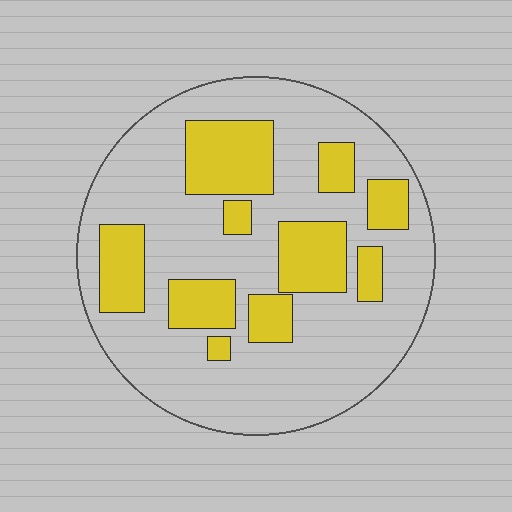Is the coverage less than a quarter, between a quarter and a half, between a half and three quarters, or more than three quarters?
Between a quarter and a half.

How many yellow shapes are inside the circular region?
10.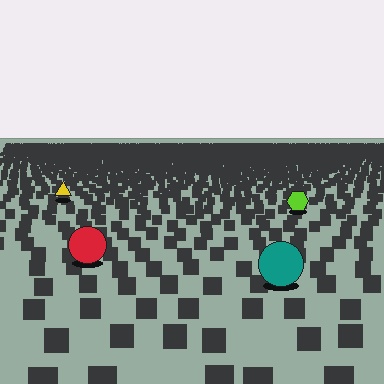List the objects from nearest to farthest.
From nearest to farthest: the teal circle, the red circle, the lime hexagon, the yellow triangle.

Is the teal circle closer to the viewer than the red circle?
Yes. The teal circle is closer — you can tell from the texture gradient: the ground texture is coarser near it.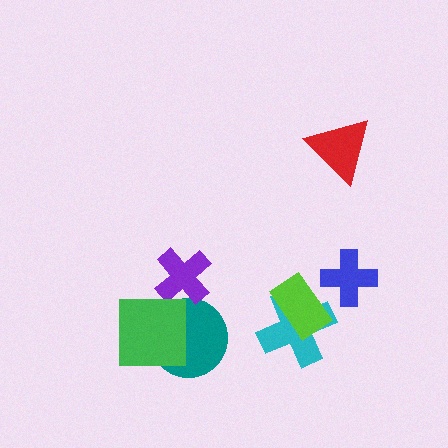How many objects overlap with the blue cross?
0 objects overlap with the blue cross.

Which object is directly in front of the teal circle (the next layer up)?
The purple cross is directly in front of the teal circle.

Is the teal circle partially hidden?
Yes, it is partially covered by another shape.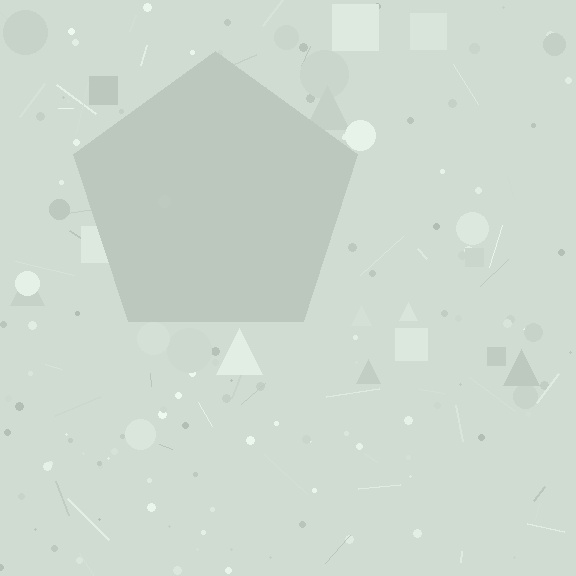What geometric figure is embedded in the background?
A pentagon is embedded in the background.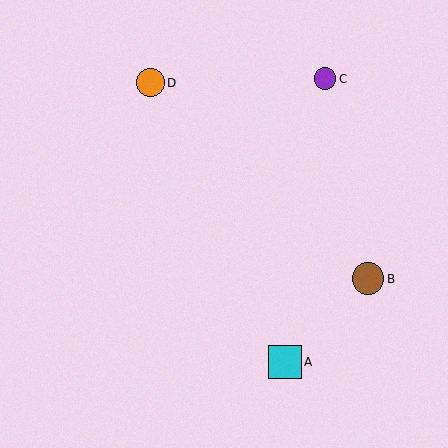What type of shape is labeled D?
Shape D is an orange circle.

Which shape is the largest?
The cyan square (labeled A) is the largest.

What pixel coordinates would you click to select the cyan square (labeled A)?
Click at (285, 362) to select the cyan square A.